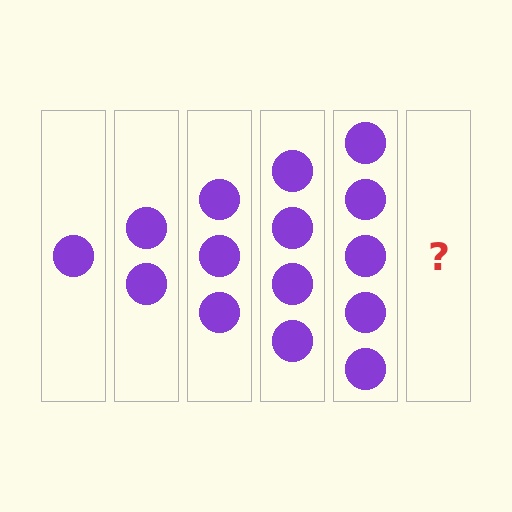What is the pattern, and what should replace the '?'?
The pattern is that each step adds one more circle. The '?' should be 6 circles.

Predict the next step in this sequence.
The next step is 6 circles.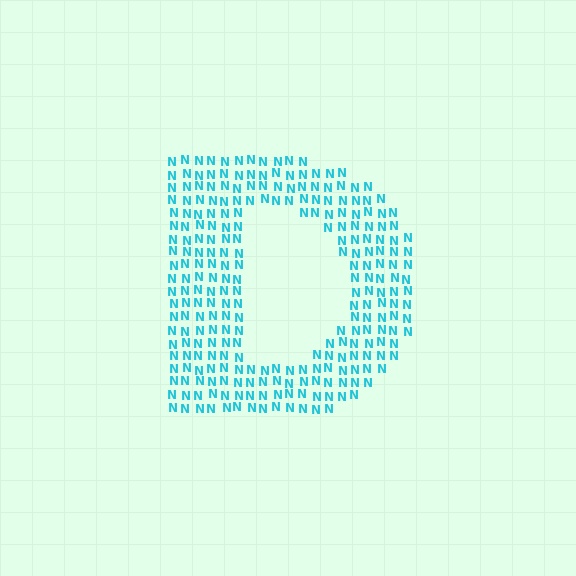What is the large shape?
The large shape is the letter D.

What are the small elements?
The small elements are letter N's.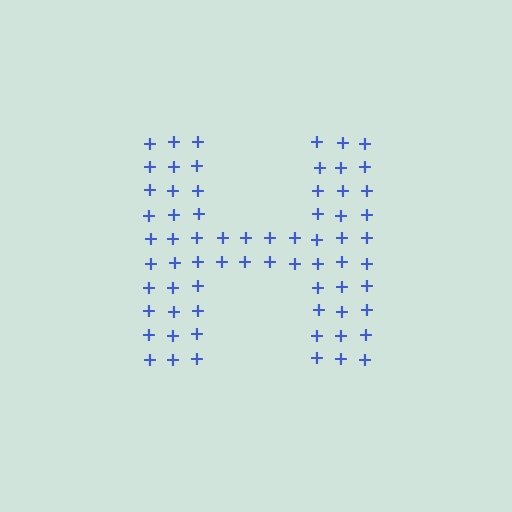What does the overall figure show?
The overall figure shows the letter H.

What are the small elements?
The small elements are plus signs.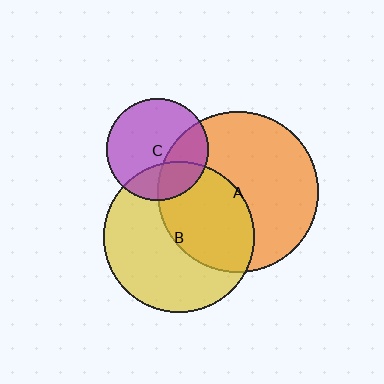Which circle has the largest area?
Circle A (orange).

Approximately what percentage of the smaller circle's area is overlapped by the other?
Approximately 25%.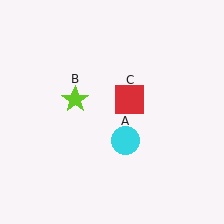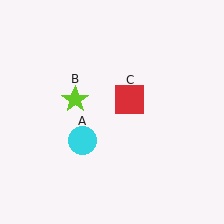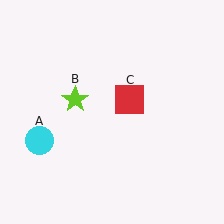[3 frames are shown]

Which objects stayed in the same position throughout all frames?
Lime star (object B) and red square (object C) remained stationary.